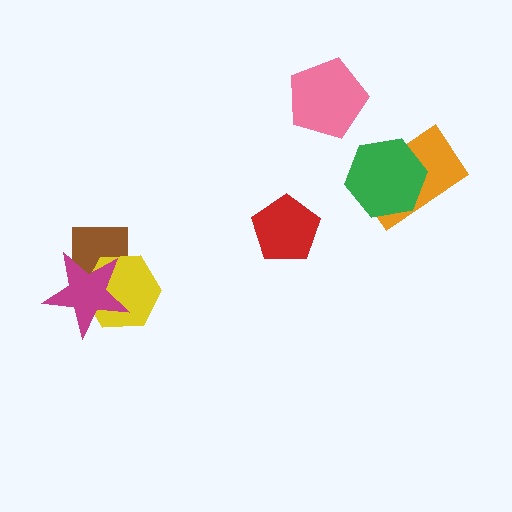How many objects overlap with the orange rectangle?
1 object overlaps with the orange rectangle.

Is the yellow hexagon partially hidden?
Yes, it is partially covered by another shape.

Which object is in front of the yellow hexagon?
The magenta star is in front of the yellow hexagon.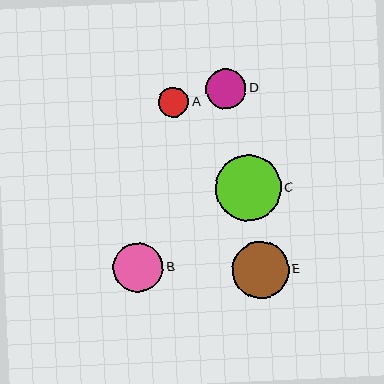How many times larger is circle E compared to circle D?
Circle E is approximately 1.4 times the size of circle D.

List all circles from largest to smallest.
From largest to smallest: C, E, B, D, A.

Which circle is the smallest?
Circle A is the smallest with a size of approximately 30 pixels.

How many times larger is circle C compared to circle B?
Circle C is approximately 1.3 times the size of circle B.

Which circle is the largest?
Circle C is the largest with a size of approximately 66 pixels.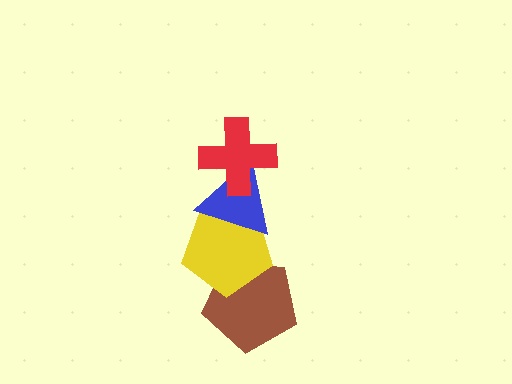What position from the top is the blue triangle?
The blue triangle is 2nd from the top.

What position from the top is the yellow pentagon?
The yellow pentagon is 3rd from the top.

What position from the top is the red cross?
The red cross is 1st from the top.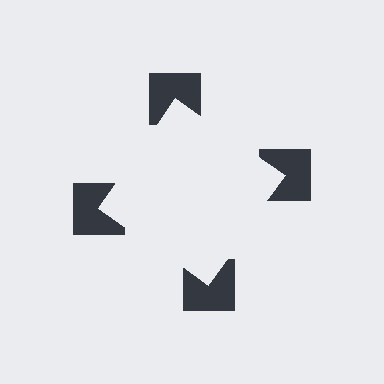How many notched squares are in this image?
There are 4 — one at each vertex of the illusory square.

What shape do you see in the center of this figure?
An illusory square — its edges are inferred from the aligned wedge cuts in the notched squares, not physically drawn.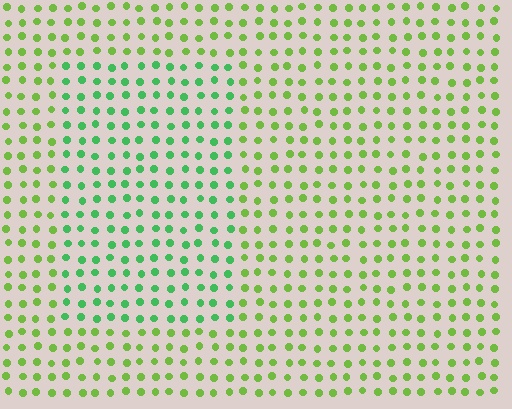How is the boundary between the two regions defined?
The boundary is defined purely by a slight shift in hue (about 36 degrees). Spacing, size, and orientation are identical on both sides.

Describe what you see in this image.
The image is filled with small lime elements in a uniform arrangement. A rectangle-shaped region is visible where the elements are tinted to a slightly different hue, forming a subtle color boundary.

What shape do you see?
I see a rectangle.